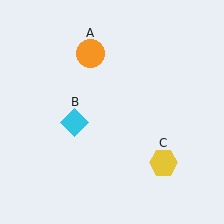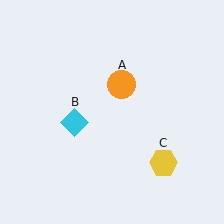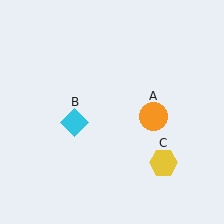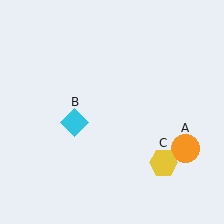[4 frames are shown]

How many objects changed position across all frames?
1 object changed position: orange circle (object A).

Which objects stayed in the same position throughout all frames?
Cyan diamond (object B) and yellow hexagon (object C) remained stationary.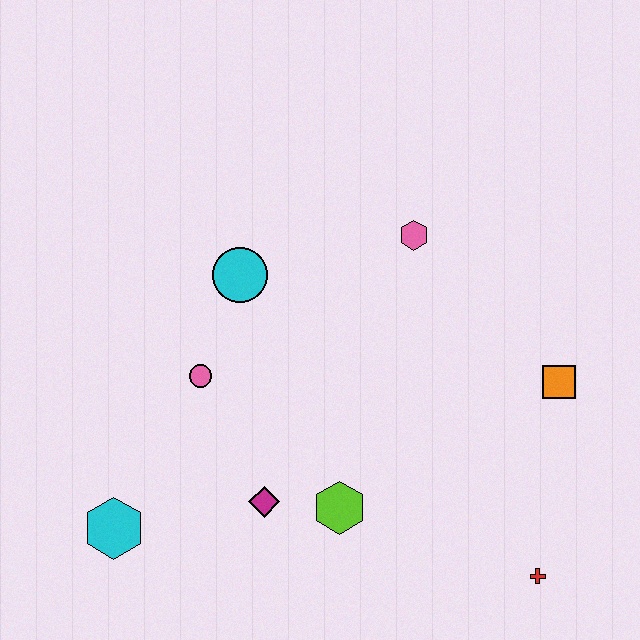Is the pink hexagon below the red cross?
No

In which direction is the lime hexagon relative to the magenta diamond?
The lime hexagon is to the right of the magenta diamond.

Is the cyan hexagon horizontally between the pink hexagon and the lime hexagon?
No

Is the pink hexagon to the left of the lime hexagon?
No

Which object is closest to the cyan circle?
The pink circle is closest to the cyan circle.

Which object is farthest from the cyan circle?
The red cross is farthest from the cyan circle.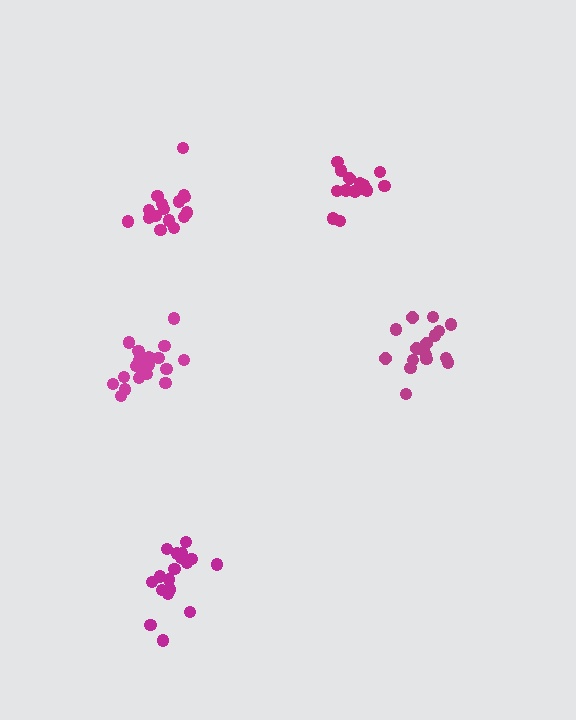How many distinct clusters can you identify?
There are 5 distinct clusters.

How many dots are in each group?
Group 1: 17 dots, Group 2: 16 dots, Group 3: 18 dots, Group 4: 15 dots, Group 5: 20 dots (86 total).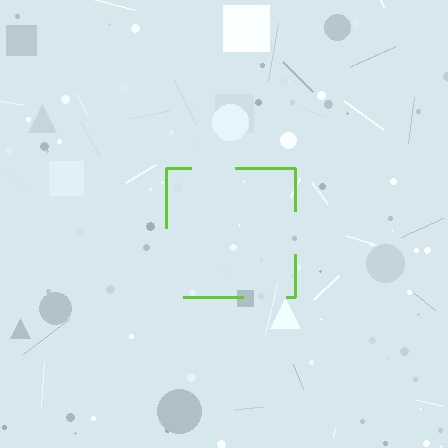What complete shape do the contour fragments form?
The contour fragments form a square.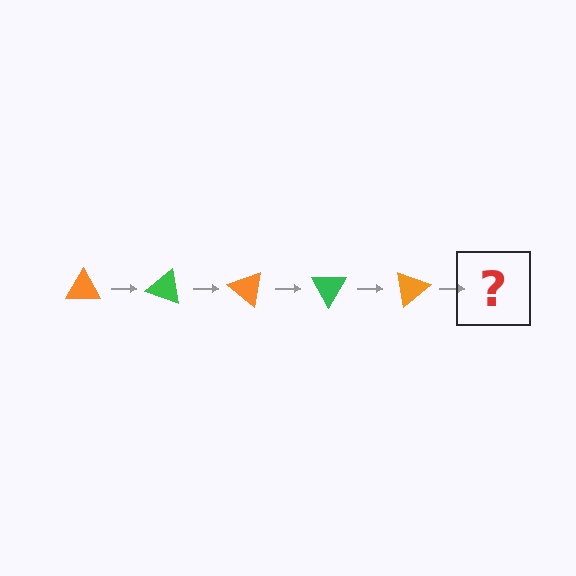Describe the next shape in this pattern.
It should be a green triangle, rotated 100 degrees from the start.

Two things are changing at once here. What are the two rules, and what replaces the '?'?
The two rules are that it rotates 20 degrees each step and the color cycles through orange and green. The '?' should be a green triangle, rotated 100 degrees from the start.